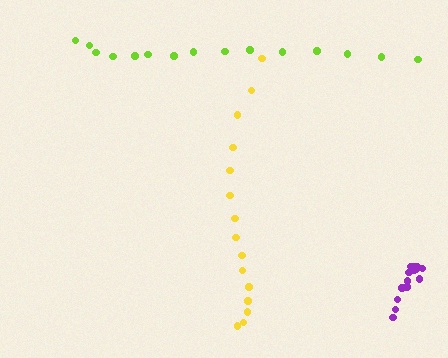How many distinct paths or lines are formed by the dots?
There are 3 distinct paths.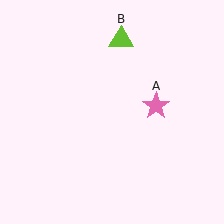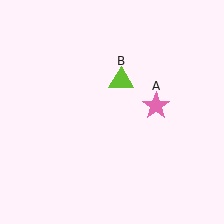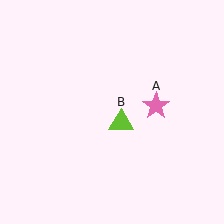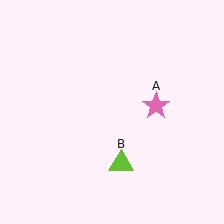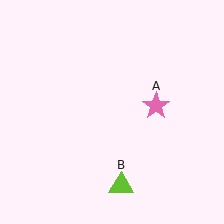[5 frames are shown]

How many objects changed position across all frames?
1 object changed position: lime triangle (object B).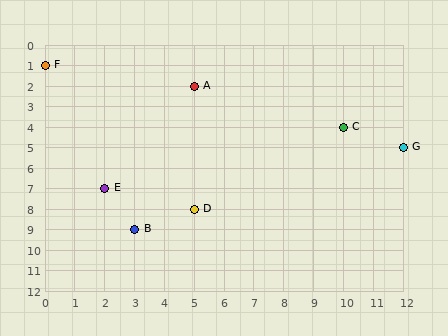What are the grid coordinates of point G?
Point G is at grid coordinates (12, 5).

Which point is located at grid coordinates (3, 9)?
Point B is at (3, 9).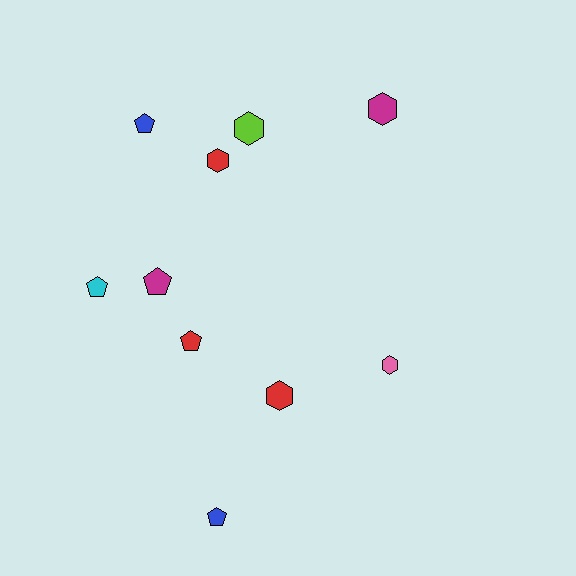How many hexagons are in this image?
There are 5 hexagons.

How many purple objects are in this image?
There are no purple objects.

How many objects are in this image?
There are 10 objects.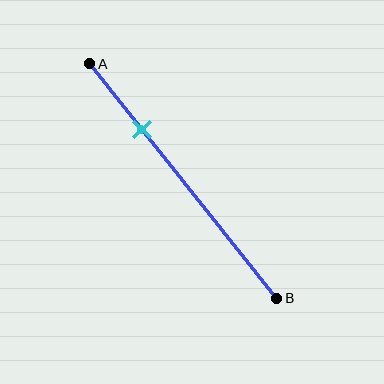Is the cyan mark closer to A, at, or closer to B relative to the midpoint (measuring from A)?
The cyan mark is closer to point A than the midpoint of segment AB.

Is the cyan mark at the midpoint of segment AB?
No, the mark is at about 30% from A, not at the 50% midpoint.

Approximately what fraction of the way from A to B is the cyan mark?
The cyan mark is approximately 30% of the way from A to B.